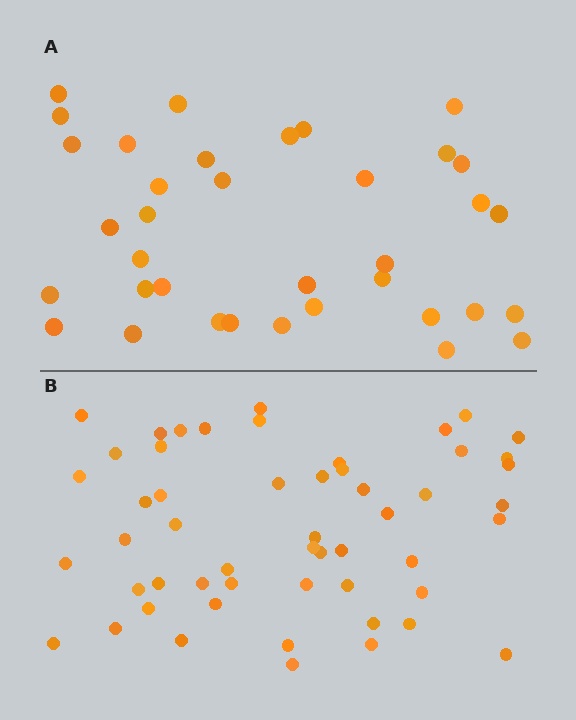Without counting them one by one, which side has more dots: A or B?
Region B (the bottom region) has more dots.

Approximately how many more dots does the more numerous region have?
Region B has approximately 15 more dots than region A.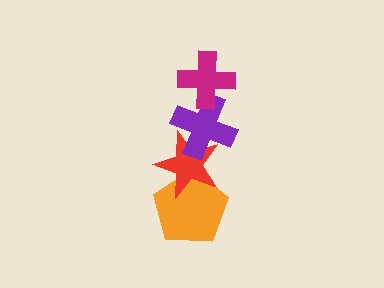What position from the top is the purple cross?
The purple cross is 2nd from the top.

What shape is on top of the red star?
The purple cross is on top of the red star.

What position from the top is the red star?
The red star is 3rd from the top.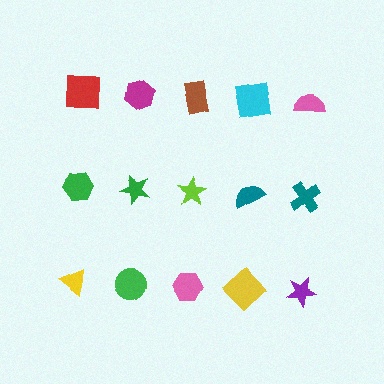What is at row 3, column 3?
A pink hexagon.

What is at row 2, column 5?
A teal cross.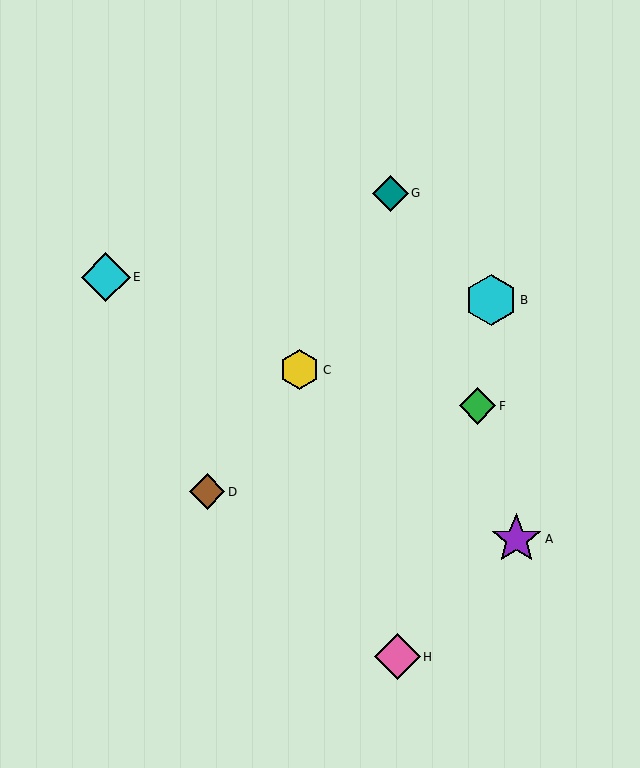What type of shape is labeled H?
Shape H is a pink diamond.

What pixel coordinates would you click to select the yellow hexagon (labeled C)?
Click at (300, 370) to select the yellow hexagon C.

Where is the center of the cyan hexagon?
The center of the cyan hexagon is at (491, 300).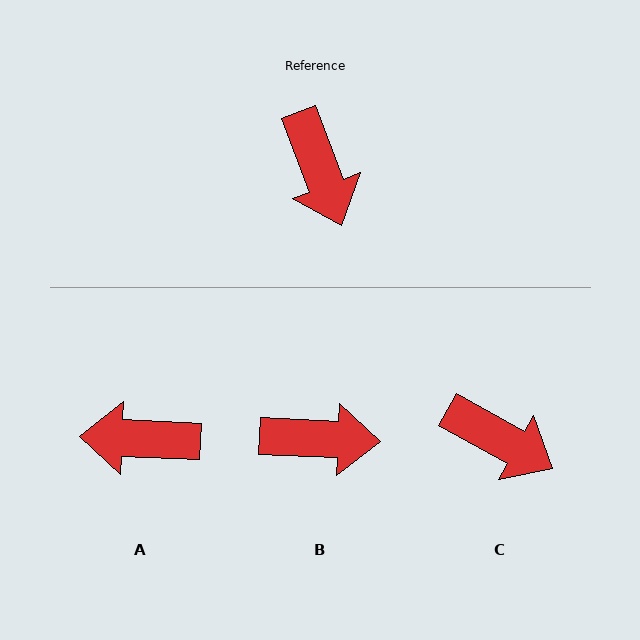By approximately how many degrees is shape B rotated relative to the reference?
Approximately 67 degrees counter-clockwise.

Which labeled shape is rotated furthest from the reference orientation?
A, about 113 degrees away.